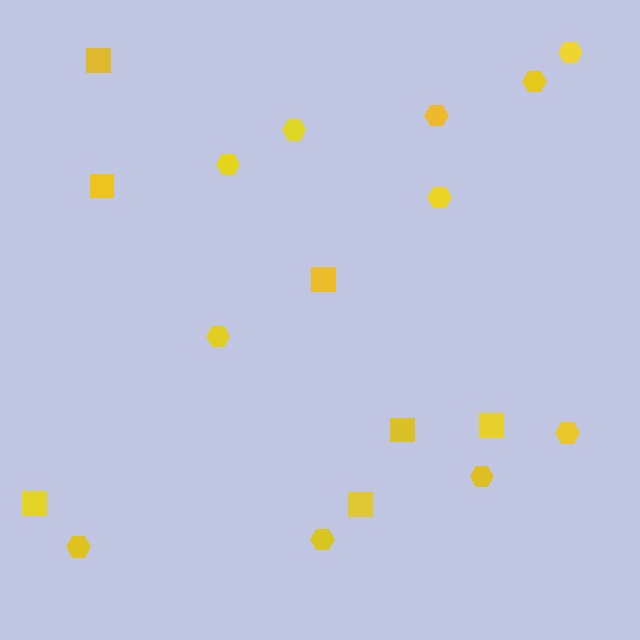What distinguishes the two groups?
There are 2 groups: one group of hexagons (11) and one group of squares (7).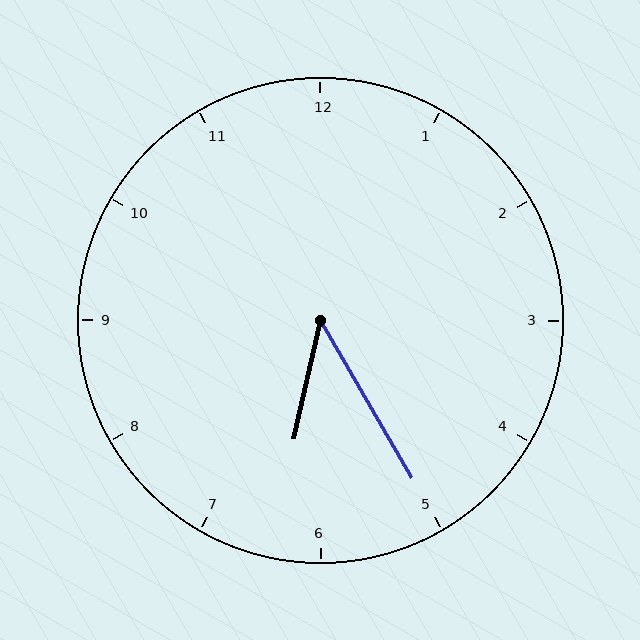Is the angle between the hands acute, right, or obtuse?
It is acute.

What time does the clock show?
6:25.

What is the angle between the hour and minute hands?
Approximately 42 degrees.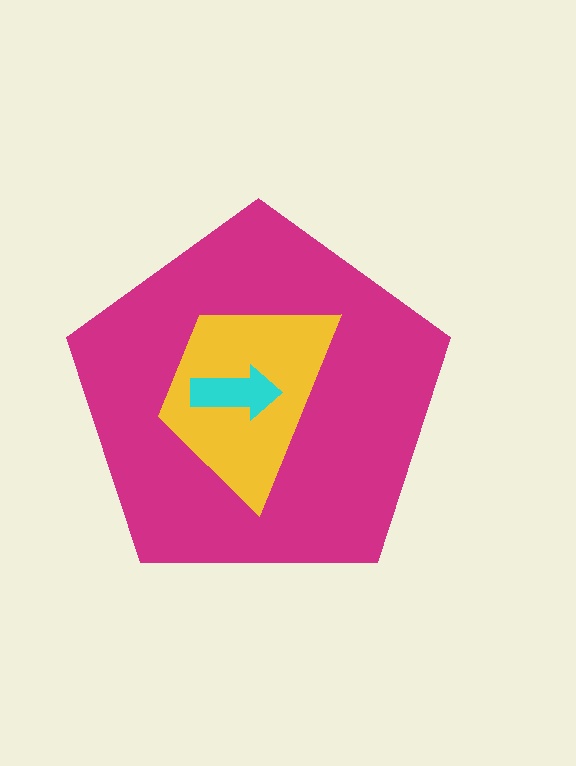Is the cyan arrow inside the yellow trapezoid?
Yes.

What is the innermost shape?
The cyan arrow.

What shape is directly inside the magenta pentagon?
The yellow trapezoid.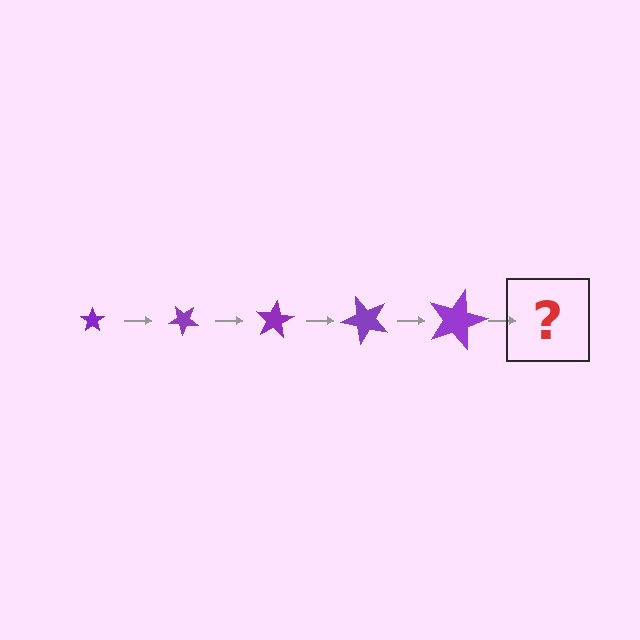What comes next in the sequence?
The next element should be a star, larger than the previous one and rotated 200 degrees from the start.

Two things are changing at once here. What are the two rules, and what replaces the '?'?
The two rules are that the star grows larger each step and it rotates 40 degrees each step. The '?' should be a star, larger than the previous one and rotated 200 degrees from the start.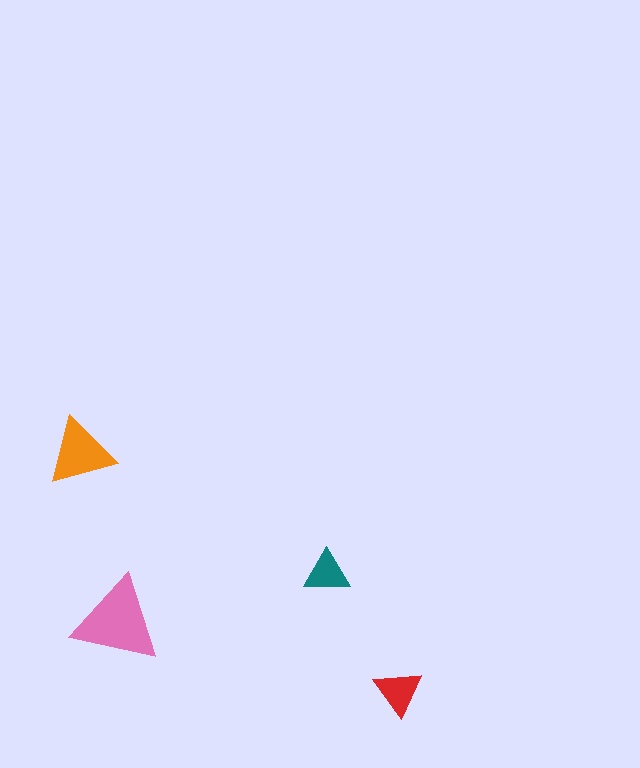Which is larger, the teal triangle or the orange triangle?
The orange one.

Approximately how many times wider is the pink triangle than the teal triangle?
About 2 times wider.